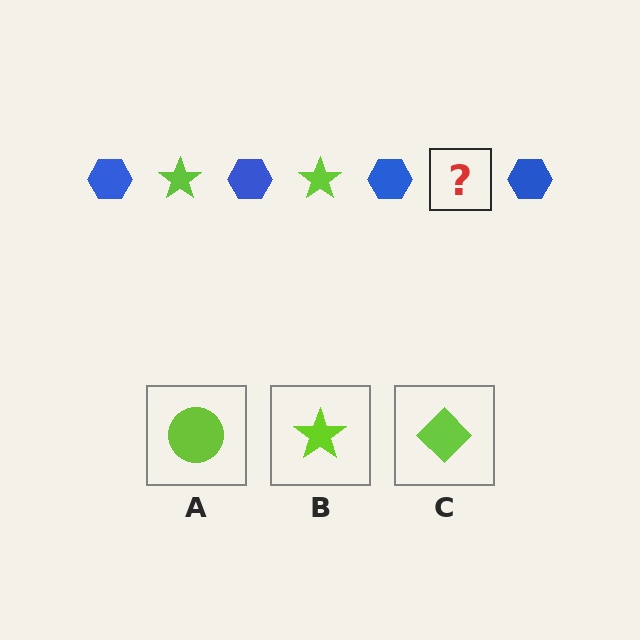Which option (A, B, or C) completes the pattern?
B.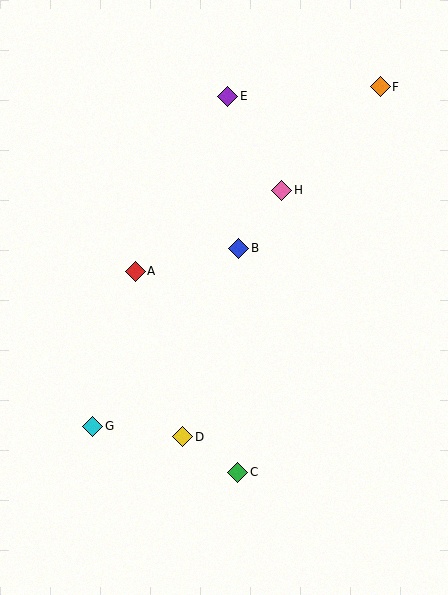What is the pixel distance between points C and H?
The distance between C and H is 286 pixels.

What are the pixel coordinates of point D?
Point D is at (183, 437).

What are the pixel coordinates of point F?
Point F is at (380, 87).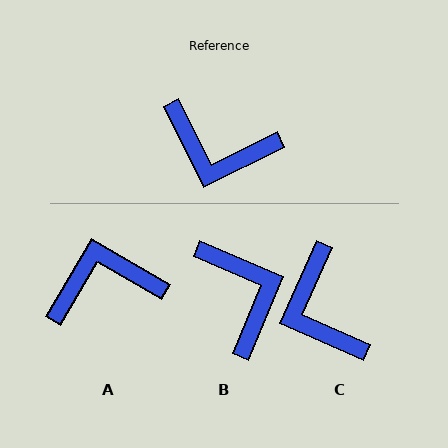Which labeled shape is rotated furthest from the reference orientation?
A, about 147 degrees away.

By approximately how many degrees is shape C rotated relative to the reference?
Approximately 50 degrees clockwise.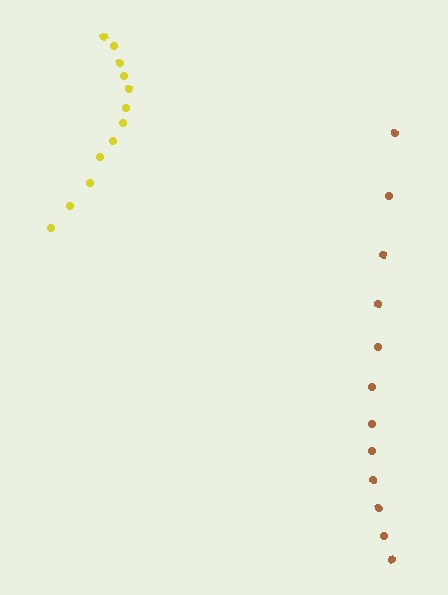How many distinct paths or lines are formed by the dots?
There are 2 distinct paths.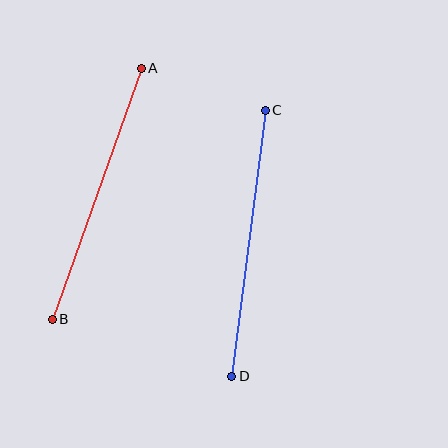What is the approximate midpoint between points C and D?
The midpoint is at approximately (249, 243) pixels.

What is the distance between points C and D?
The distance is approximately 268 pixels.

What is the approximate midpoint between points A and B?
The midpoint is at approximately (97, 194) pixels.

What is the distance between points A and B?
The distance is approximately 267 pixels.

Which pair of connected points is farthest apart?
Points C and D are farthest apart.